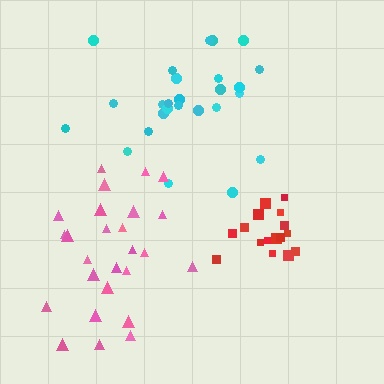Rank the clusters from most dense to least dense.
red, cyan, pink.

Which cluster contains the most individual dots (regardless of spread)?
Cyan (26).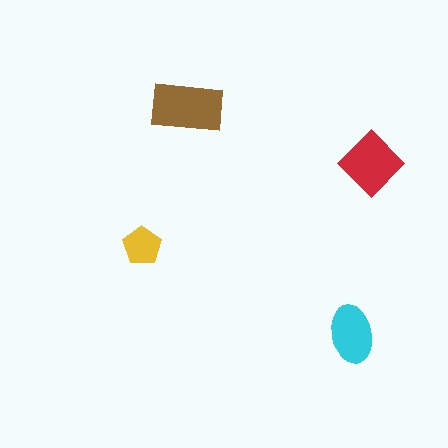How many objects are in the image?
There are 4 objects in the image.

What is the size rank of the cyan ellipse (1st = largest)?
3rd.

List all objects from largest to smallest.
The brown rectangle, the red diamond, the cyan ellipse, the yellow pentagon.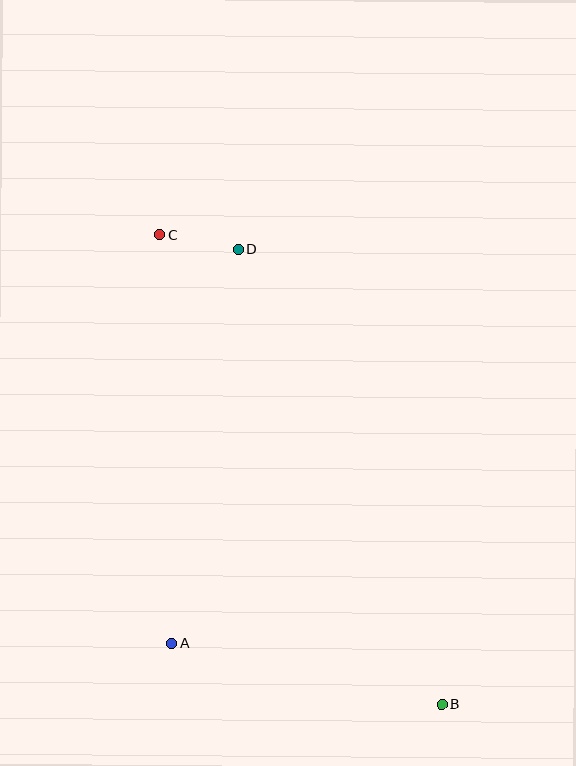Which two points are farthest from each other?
Points B and C are farthest from each other.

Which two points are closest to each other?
Points C and D are closest to each other.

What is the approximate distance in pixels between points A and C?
The distance between A and C is approximately 409 pixels.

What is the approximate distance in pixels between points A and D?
The distance between A and D is approximately 400 pixels.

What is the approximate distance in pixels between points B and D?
The distance between B and D is approximately 499 pixels.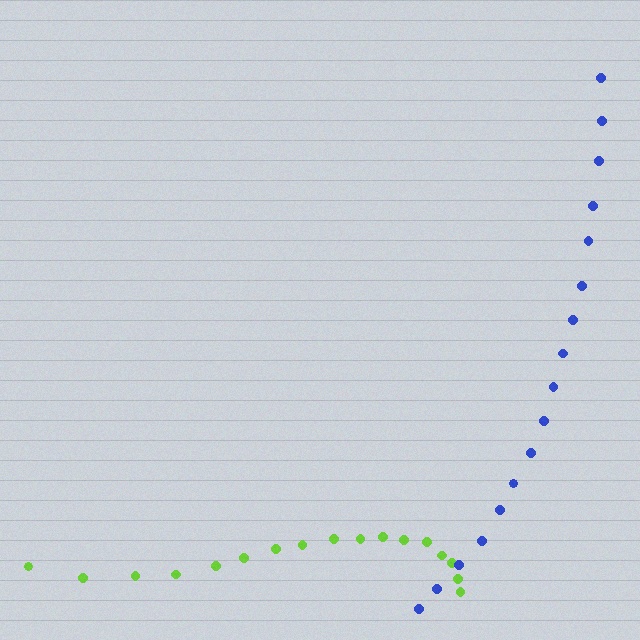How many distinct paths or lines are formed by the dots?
There are 2 distinct paths.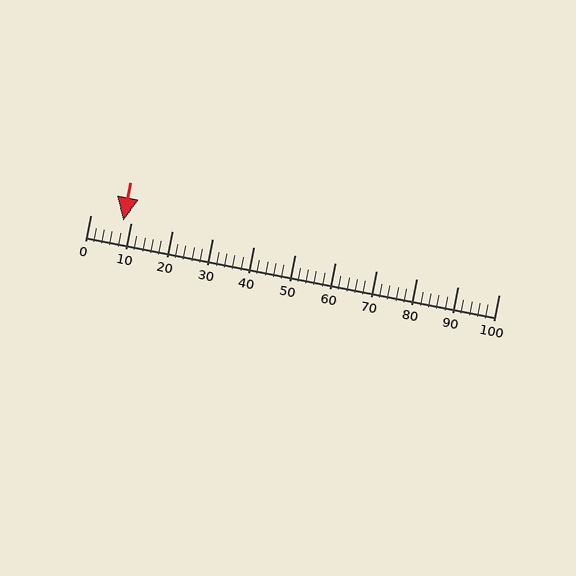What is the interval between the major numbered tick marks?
The major tick marks are spaced 10 units apart.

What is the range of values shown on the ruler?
The ruler shows values from 0 to 100.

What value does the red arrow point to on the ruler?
The red arrow points to approximately 8.